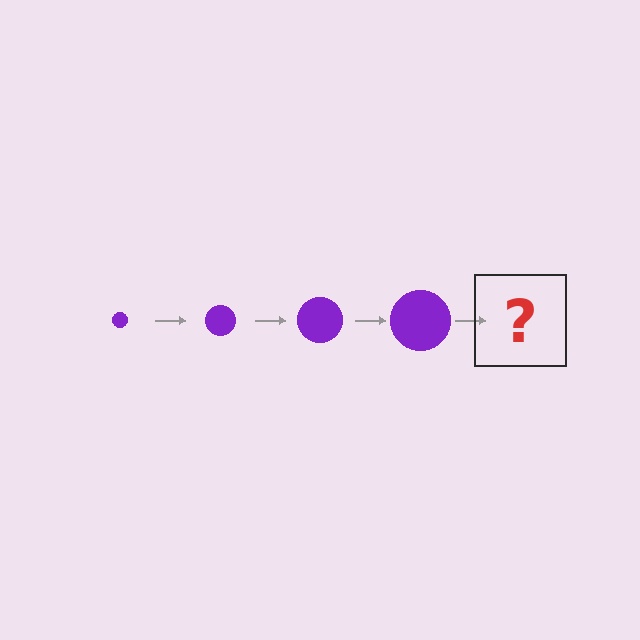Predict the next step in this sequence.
The next step is a purple circle, larger than the previous one.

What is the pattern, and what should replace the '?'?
The pattern is that the circle gets progressively larger each step. The '?' should be a purple circle, larger than the previous one.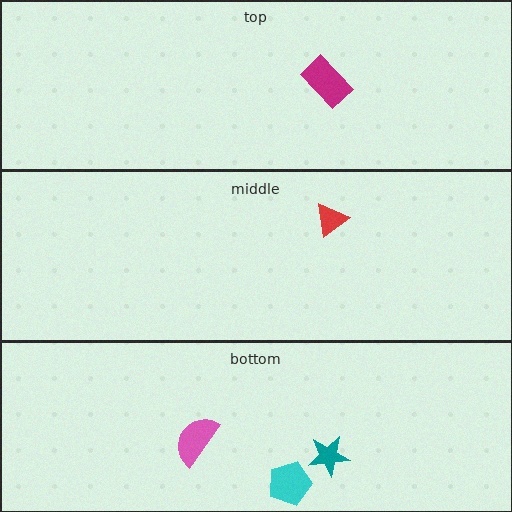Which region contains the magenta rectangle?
The top region.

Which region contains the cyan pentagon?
The bottom region.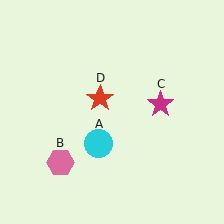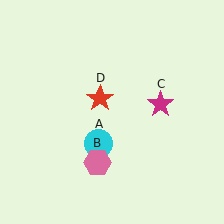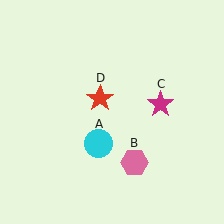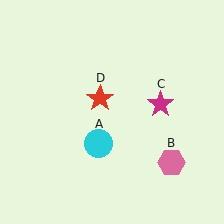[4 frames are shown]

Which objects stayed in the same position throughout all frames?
Cyan circle (object A) and magenta star (object C) and red star (object D) remained stationary.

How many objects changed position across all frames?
1 object changed position: pink hexagon (object B).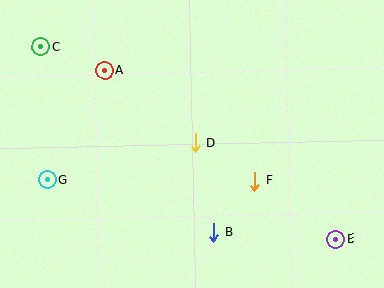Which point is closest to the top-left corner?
Point C is closest to the top-left corner.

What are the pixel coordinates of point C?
Point C is at (41, 47).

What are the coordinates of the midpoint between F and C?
The midpoint between F and C is at (148, 114).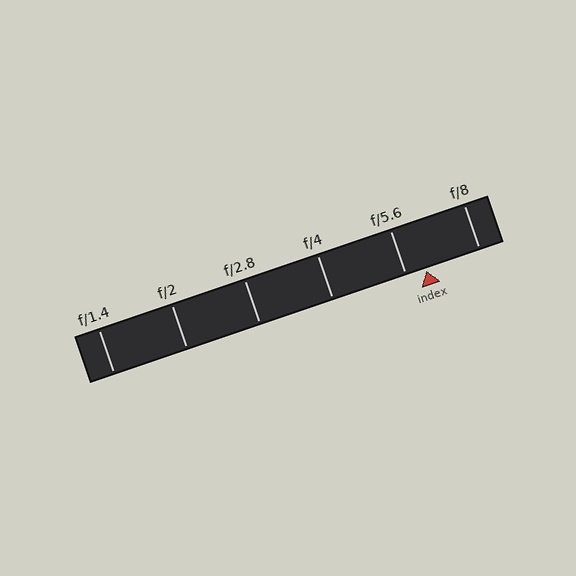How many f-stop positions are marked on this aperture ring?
There are 6 f-stop positions marked.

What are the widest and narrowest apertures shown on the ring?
The widest aperture shown is f/1.4 and the narrowest is f/8.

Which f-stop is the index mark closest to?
The index mark is closest to f/5.6.